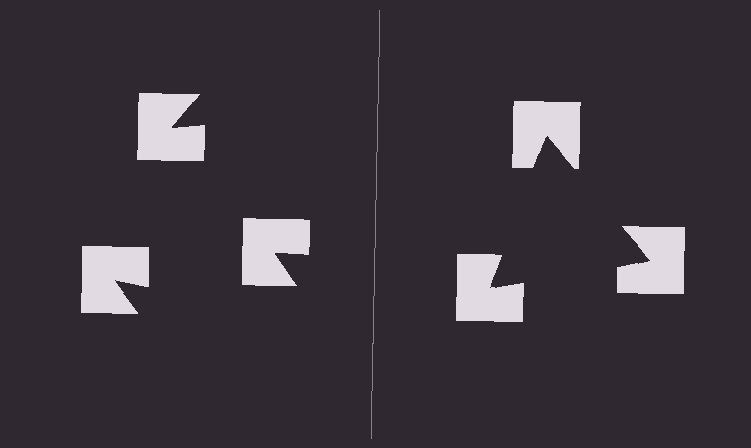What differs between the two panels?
The notched squares are positioned identically on both sides; only the wedge orientations differ. On the right they align to a triangle; on the left they are misaligned.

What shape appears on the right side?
An illusory triangle.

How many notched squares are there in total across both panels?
6 — 3 on each side.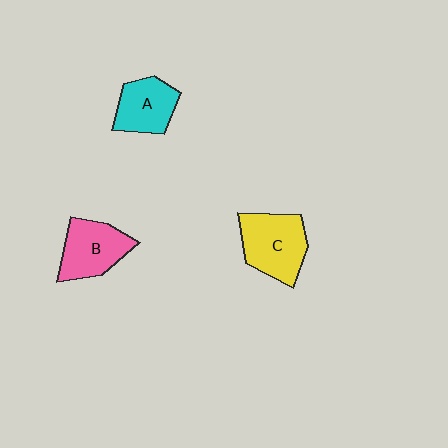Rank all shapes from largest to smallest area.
From largest to smallest: C (yellow), B (pink), A (cyan).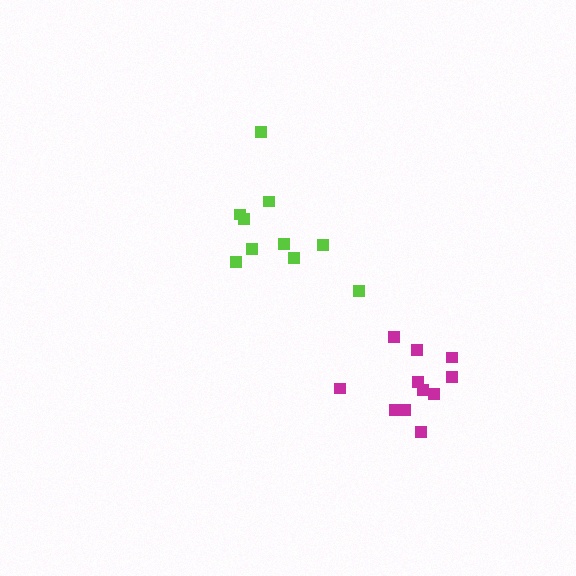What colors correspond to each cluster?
The clusters are colored: lime, magenta.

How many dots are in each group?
Group 1: 10 dots, Group 2: 11 dots (21 total).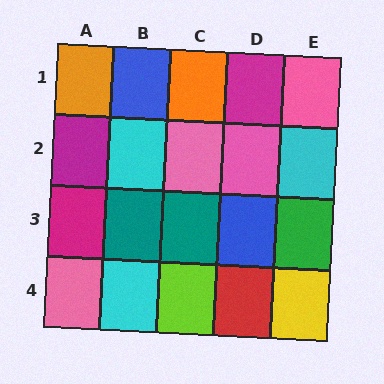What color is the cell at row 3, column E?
Green.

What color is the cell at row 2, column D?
Pink.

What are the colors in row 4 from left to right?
Pink, cyan, lime, red, yellow.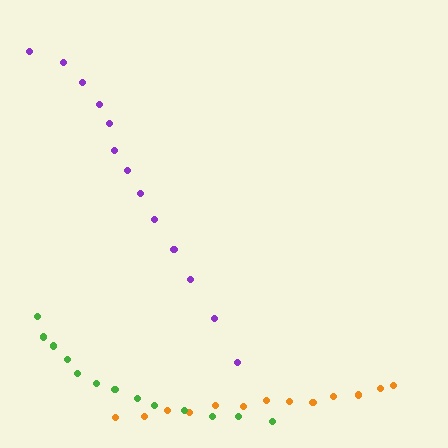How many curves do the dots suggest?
There are 3 distinct paths.